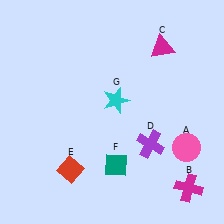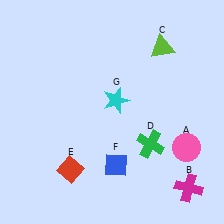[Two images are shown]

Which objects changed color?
C changed from magenta to lime. D changed from purple to green. F changed from teal to blue.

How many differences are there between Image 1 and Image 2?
There are 3 differences between the two images.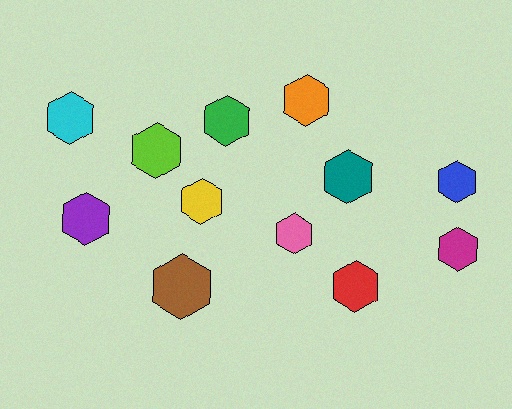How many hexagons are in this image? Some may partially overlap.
There are 12 hexagons.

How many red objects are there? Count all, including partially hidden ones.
There is 1 red object.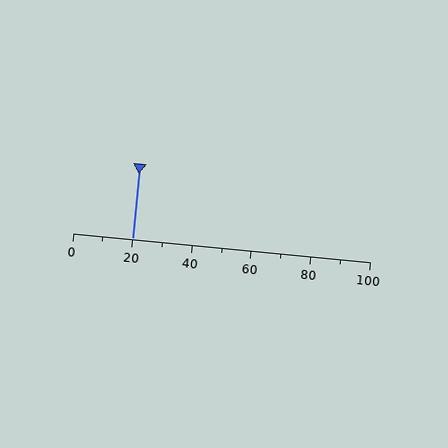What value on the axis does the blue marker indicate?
The marker indicates approximately 20.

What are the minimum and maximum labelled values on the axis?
The axis runs from 0 to 100.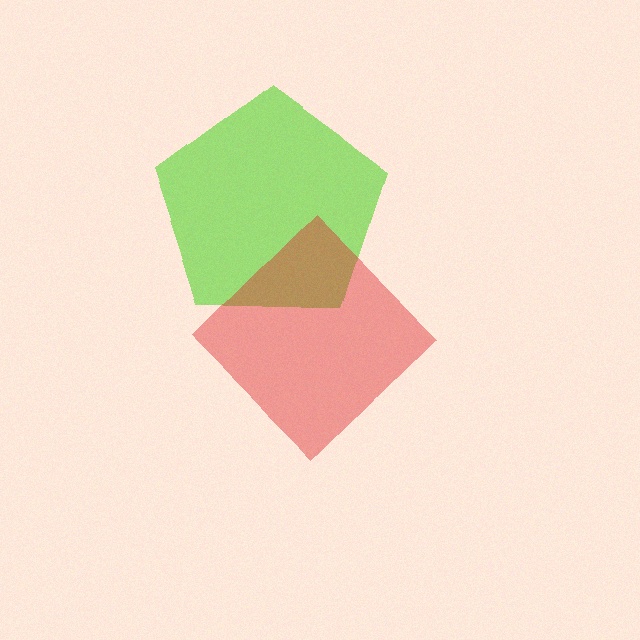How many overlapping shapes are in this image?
There are 2 overlapping shapes in the image.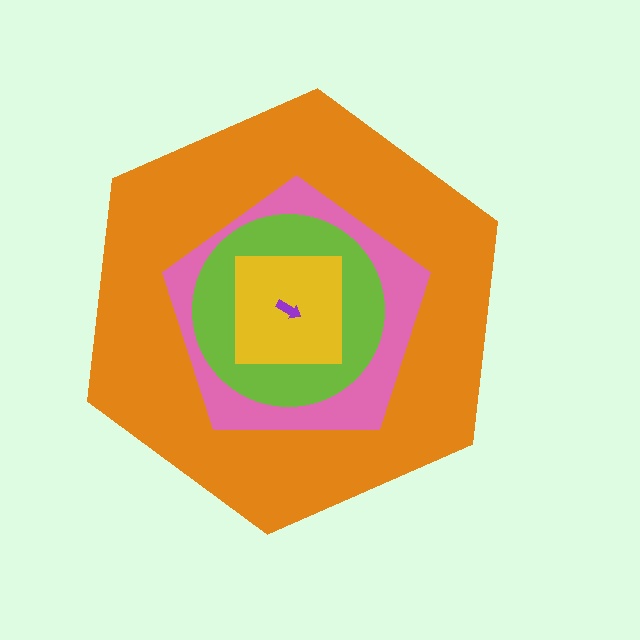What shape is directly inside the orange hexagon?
The pink pentagon.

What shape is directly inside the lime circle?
The yellow square.